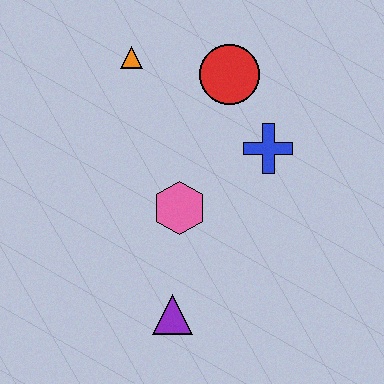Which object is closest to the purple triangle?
The pink hexagon is closest to the purple triangle.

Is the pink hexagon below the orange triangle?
Yes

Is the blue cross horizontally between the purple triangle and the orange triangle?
No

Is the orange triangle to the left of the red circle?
Yes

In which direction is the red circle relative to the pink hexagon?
The red circle is above the pink hexagon.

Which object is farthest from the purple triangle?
The orange triangle is farthest from the purple triangle.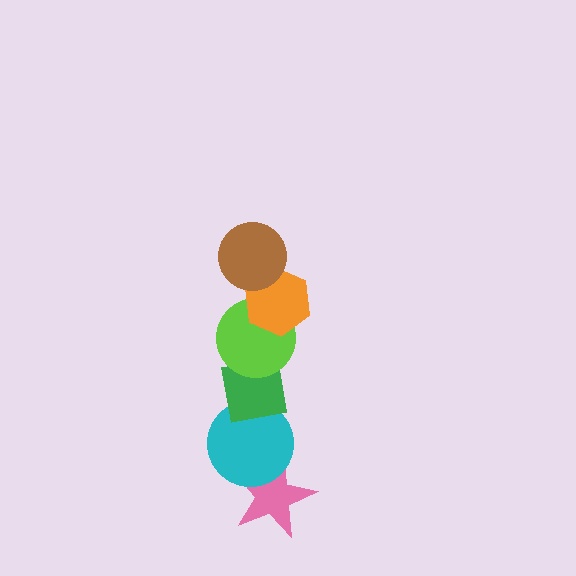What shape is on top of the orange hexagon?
The brown circle is on top of the orange hexagon.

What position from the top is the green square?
The green square is 4th from the top.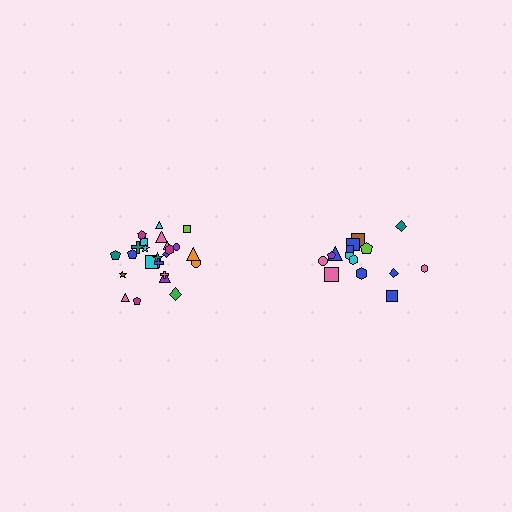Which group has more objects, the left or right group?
The left group.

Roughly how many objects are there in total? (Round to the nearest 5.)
Roughly 40 objects in total.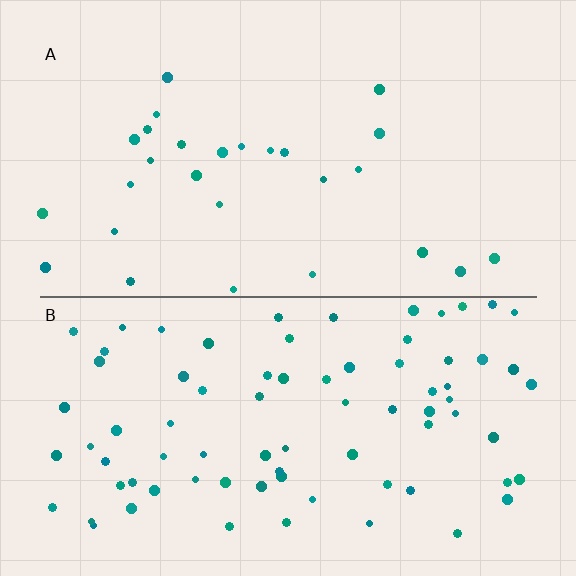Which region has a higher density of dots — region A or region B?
B (the bottom).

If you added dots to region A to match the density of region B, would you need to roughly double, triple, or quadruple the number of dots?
Approximately triple.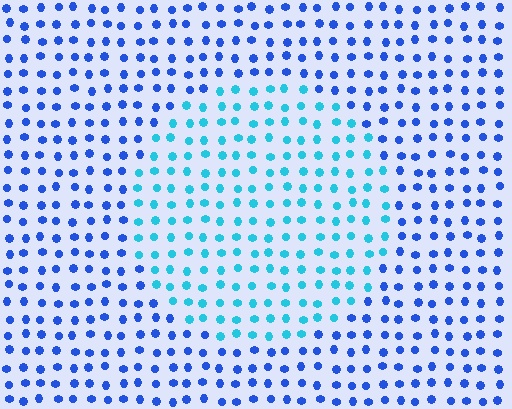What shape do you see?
I see a circle.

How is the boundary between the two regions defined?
The boundary is defined purely by a slight shift in hue (about 38 degrees). Spacing, size, and orientation are identical on both sides.